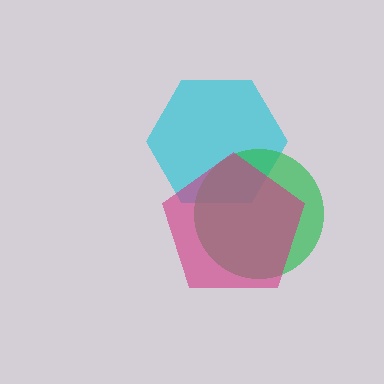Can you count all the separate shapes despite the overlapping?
Yes, there are 3 separate shapes.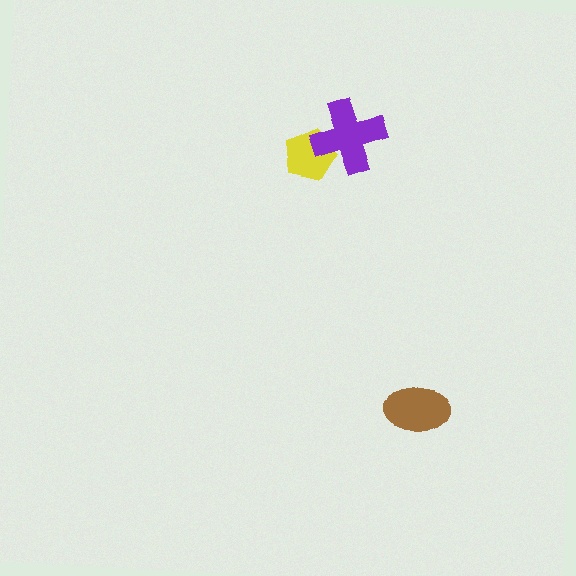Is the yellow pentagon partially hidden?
Yes, it is partially covered by another shape.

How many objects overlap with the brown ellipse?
0 objects overlap with the brown ellipse.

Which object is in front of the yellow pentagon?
The purple cross is in front of the yellow pentagon.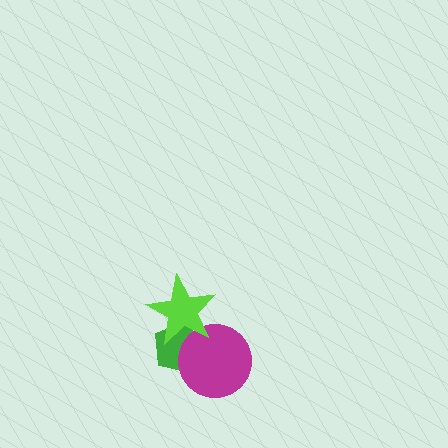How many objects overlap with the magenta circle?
2 objects overlap with the magenta circle.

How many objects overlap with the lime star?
2 objects overlap with the lime star.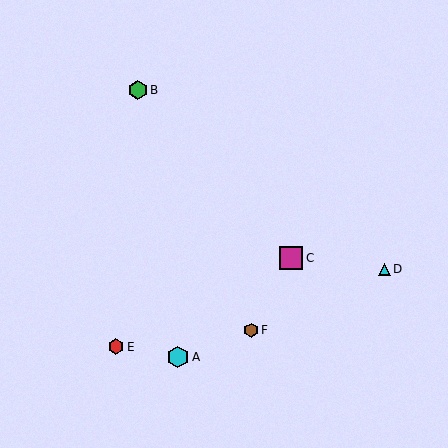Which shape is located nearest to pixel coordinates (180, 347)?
The cyan hexagon (labeled A) at (178, 357) is nearest to that location.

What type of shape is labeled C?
Shape C is a magenta square.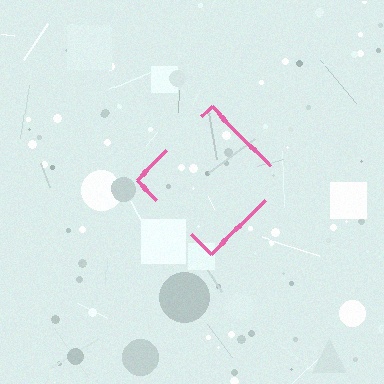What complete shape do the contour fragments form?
The contour fragments form a diamond.